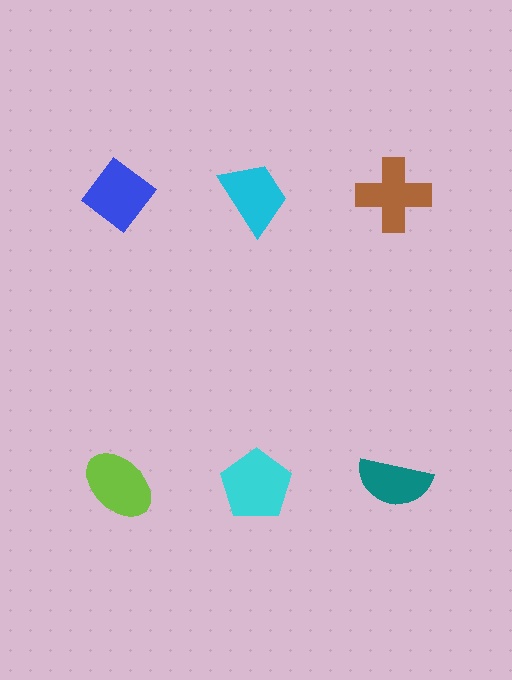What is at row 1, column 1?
A blue diamond.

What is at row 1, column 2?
A cyan trapezoid.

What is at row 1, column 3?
A brown cross.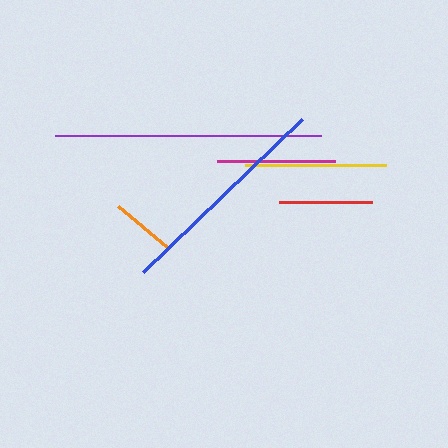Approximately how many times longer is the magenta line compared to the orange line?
The magenta line is approximately 1.8 times the length of the orange line.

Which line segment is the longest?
The purple line is the longest at approximately 266 pixels.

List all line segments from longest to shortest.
From longest to shortest: purple, blue, yellow, magenta, red, orange.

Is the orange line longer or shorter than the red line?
The red line is longer than the orange line.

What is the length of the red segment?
The red segment is approximately 93 pixels long.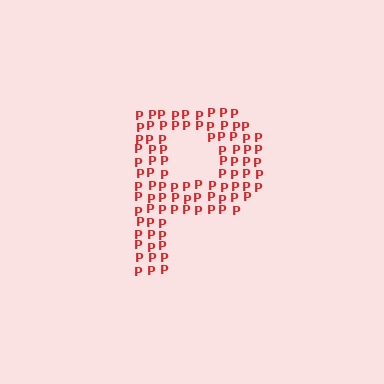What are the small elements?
The small elements are letter P's.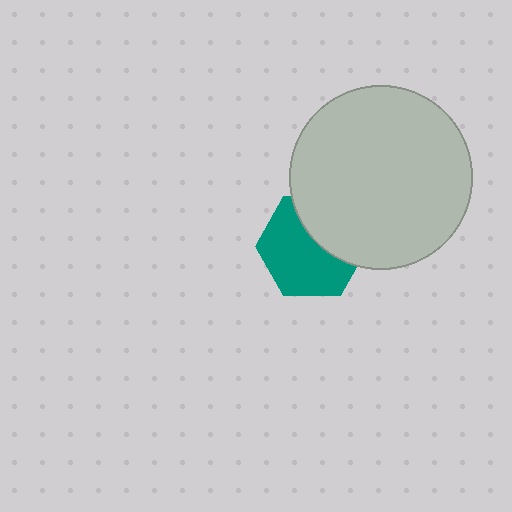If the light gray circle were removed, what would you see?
You would see the complete teal hexagon.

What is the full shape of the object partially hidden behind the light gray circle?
The partially hidden object is a teal hexagon.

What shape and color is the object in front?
The object in front is a light gray circle.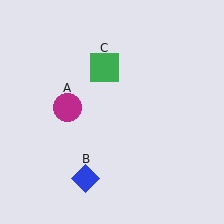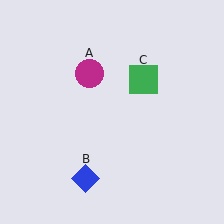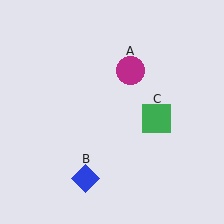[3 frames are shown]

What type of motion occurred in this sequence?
The magenta circle (object A), green square (object C) rotated clockwise around the center of the scene.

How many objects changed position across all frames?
2 objects changed position: magenta circle (object A), green square (object C).